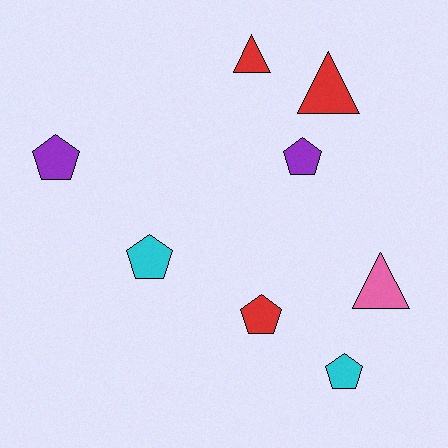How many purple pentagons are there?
There are 2 purple pentagons.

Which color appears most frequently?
Red, with 3 objects.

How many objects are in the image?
There are 8 objects.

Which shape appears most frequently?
Pentagon, with 5 objects.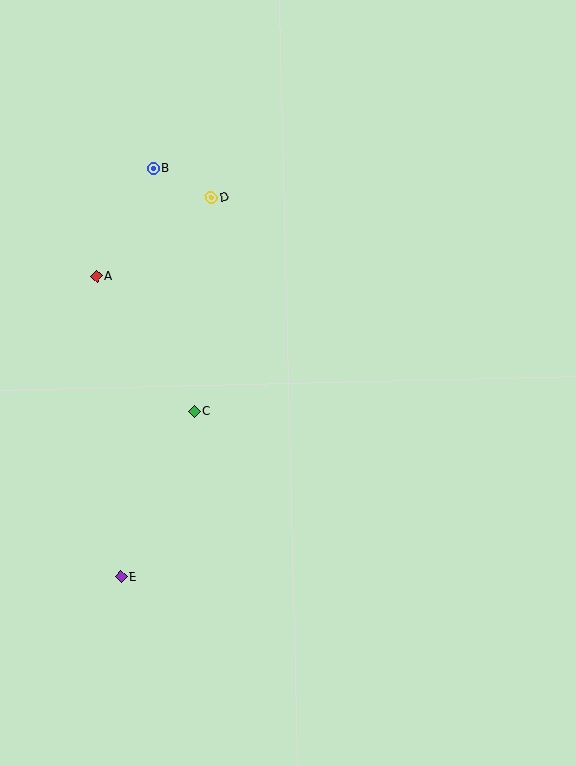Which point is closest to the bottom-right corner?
Point E is closest to the bottom-right corner.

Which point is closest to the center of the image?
Point C at (194, 411) is closest to the center.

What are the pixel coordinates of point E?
Point E is at (121, 577).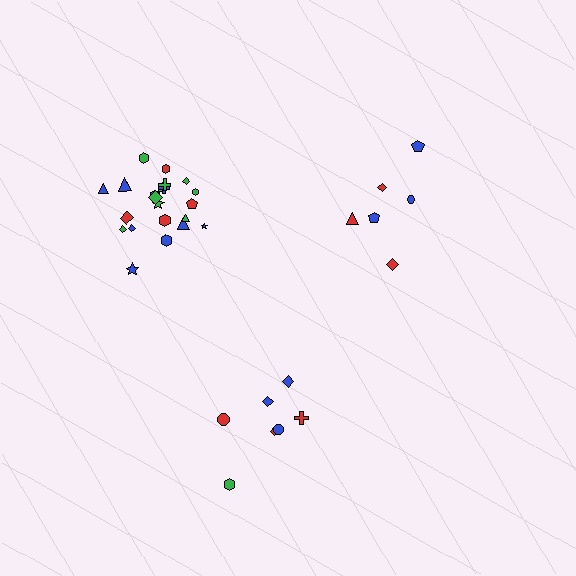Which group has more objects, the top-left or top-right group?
The top-left group.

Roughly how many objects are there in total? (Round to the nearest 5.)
Roughly 35 objects in total.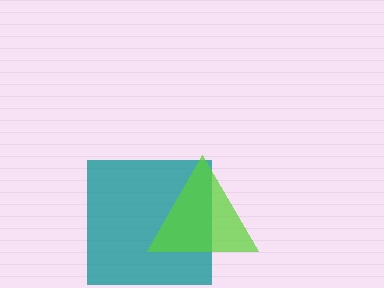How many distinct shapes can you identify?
There are 2 distinct shapes: a teal square, a lime triangle.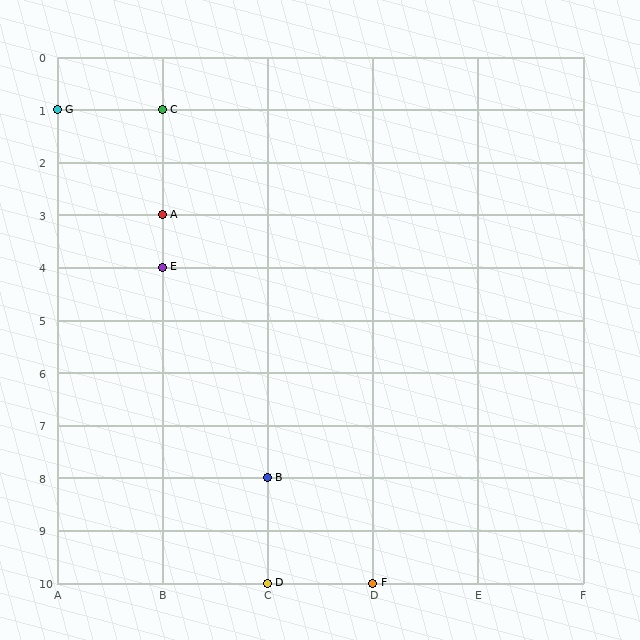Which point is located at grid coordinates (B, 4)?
Point E is at (B, 4).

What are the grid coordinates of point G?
Point G is at grid coordinates (A, 1).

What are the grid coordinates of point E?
Point E is at grid coordinates (B, 4).